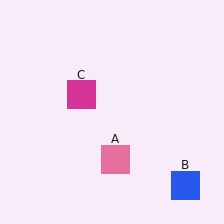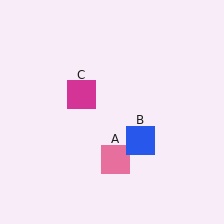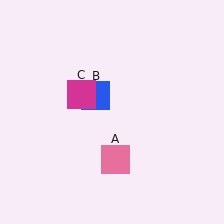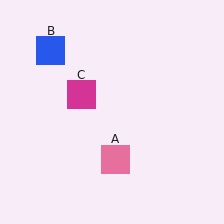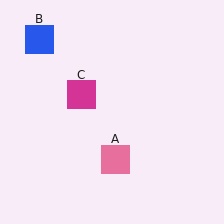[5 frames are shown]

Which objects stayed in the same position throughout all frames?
Pink square (object A) and magenta square (object C) remained stationary.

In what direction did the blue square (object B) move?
The blue square (object B) moved up and to the left.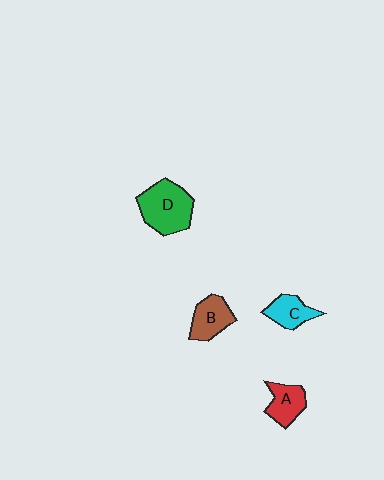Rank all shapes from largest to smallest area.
From largest to smallest: D (green), B (brown), A (red), C (cyan).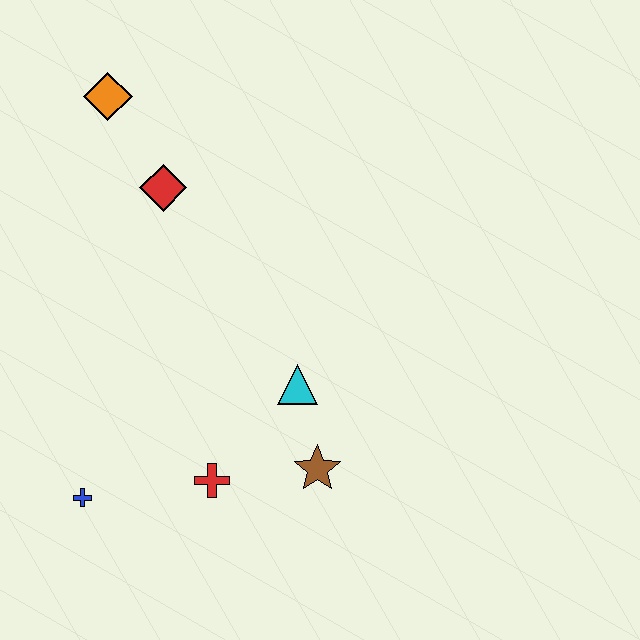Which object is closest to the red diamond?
The orange diamond is closest to the red diamond.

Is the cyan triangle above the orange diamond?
No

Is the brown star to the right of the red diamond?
Yes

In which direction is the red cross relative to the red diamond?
The red cross is below the red diamond.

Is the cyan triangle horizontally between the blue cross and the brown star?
Yes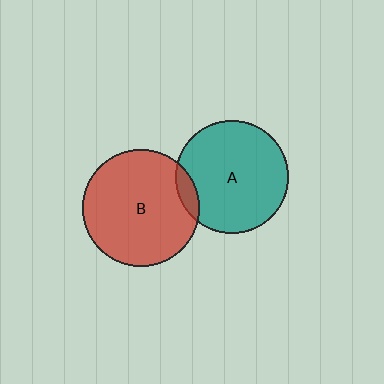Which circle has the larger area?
Circle B (red).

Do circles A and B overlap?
Yes.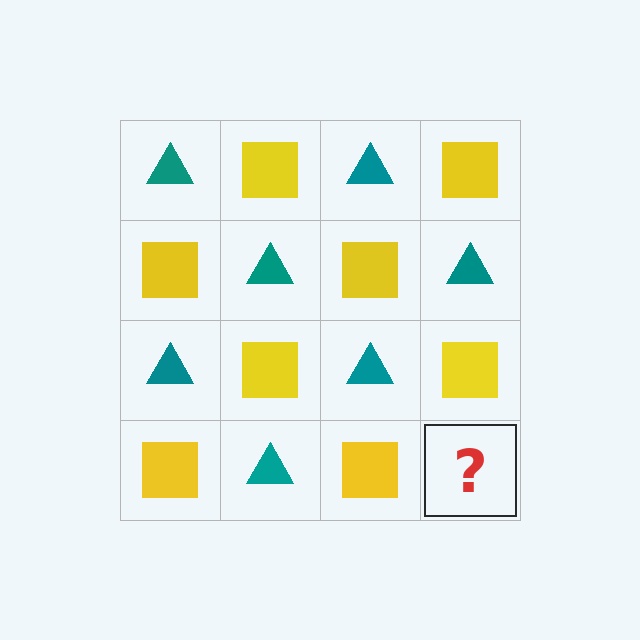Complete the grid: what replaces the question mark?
The question mark should be replaced with a teal triangle.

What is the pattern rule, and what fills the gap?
The rule is that it alternates teal triangle and yellow square in a checkerboard pattern. The gap should be filled with a teal triangle.